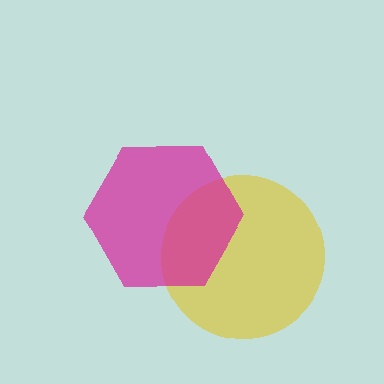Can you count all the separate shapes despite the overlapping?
Yes, there are 2 separate shapes.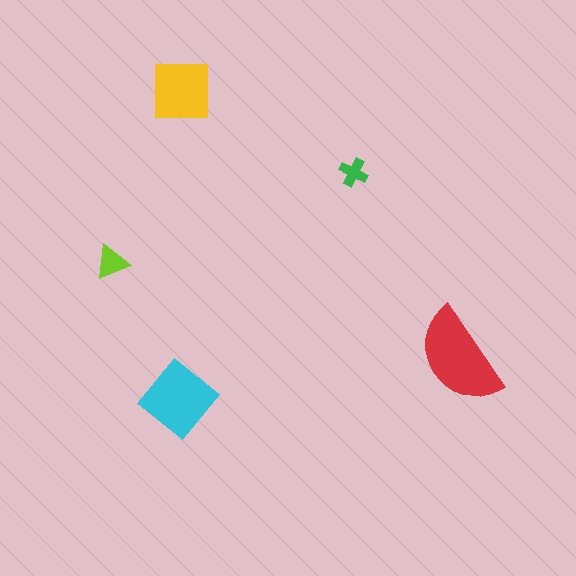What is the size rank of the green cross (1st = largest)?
5th.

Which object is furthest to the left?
The lime triangle is leftmost.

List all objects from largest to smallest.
The red semicircle, the cyan diamond, the yellow square, the lime triangle, the green cross.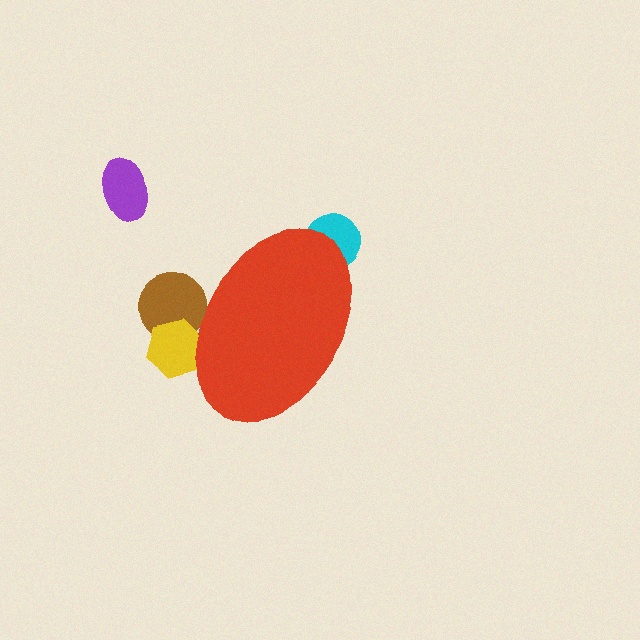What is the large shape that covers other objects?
A red ellipse.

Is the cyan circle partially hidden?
Yes, the cyan circle is partially hidden behind the red ellipse.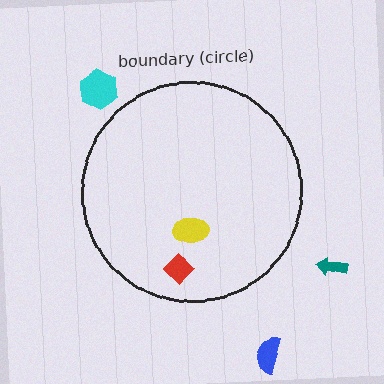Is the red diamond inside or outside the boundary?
Inside.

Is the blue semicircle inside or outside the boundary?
Outside.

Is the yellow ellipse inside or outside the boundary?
Inside.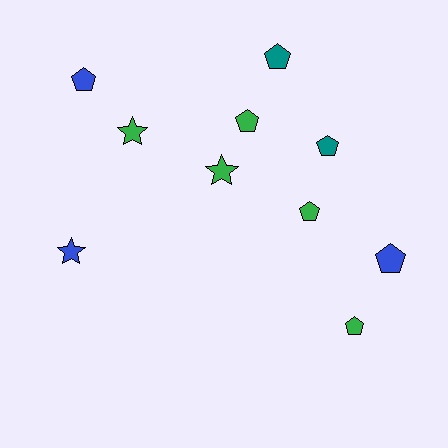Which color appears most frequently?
Green, with 5 objects.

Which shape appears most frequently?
Pentagon, with 7 objects.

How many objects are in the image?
There are 10 objects.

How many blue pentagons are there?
There are 2 blue pentagons.